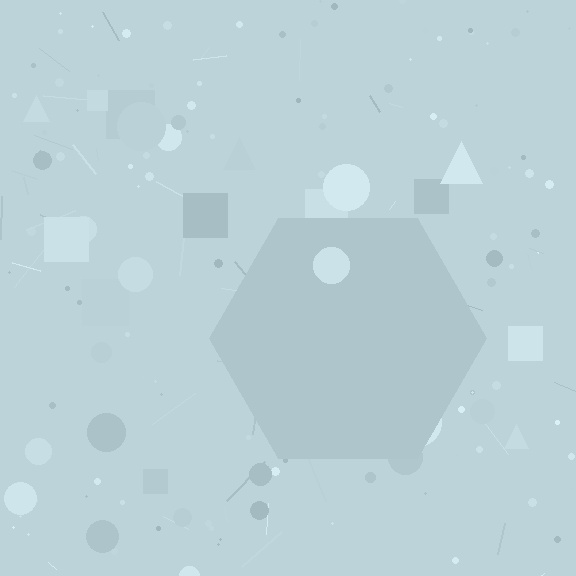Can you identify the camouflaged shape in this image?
The camouflaged shape is a hexagon.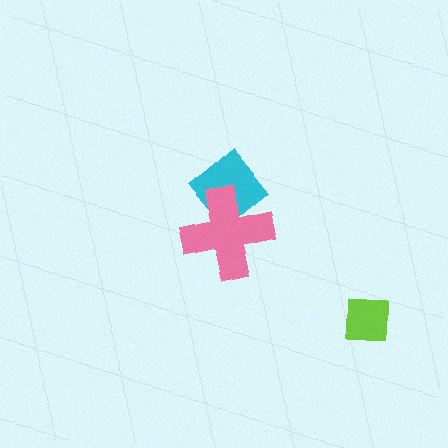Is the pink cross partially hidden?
No, no other shape covers it.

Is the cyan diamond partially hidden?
Yes, it is partially covered by another shape.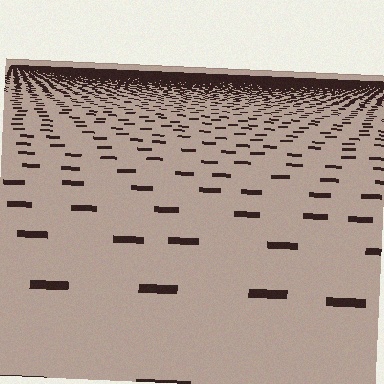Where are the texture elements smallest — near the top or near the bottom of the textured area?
Near the top.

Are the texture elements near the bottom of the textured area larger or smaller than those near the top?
Larger. Near the bottom, elements are closer to the viewer and appear at a bigger on-screen size.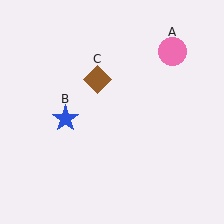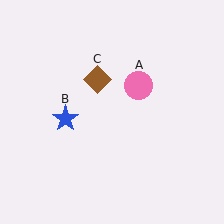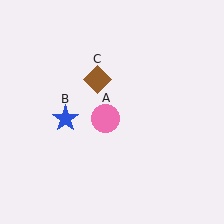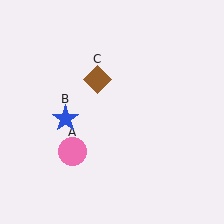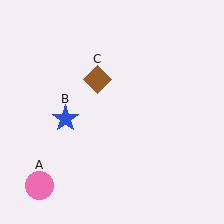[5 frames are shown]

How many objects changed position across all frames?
1 object changed position: pink circle (object A).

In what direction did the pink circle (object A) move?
The pink circle (object A) moved down and to the left.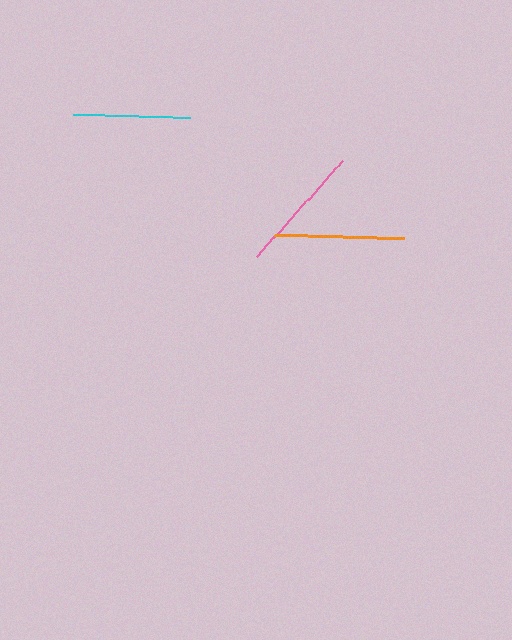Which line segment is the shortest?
The cyan line is the shortest at approximately 117 pixels.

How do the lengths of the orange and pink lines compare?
The orange and pink lines are approximately the same length.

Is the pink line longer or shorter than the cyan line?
The pink line is longer than the cyan line.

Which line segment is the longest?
The orange line is the longest at approximately 130 pixels.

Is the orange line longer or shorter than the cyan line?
The orange line is longer than the cyan line.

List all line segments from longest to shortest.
From longest to shortest: orange, pink, cyan.